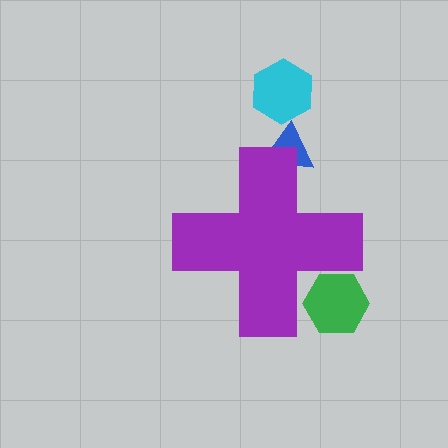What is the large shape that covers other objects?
A purple cross.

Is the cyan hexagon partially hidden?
No, the cyan hexagon is fully visible.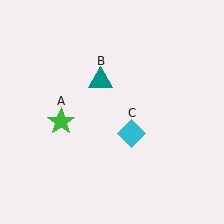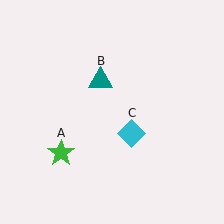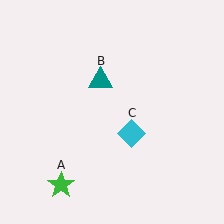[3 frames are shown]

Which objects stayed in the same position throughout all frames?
Teal triangle (object B) and cyan diamond (object C) remained stationary.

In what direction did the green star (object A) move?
The green star (object A) moved down.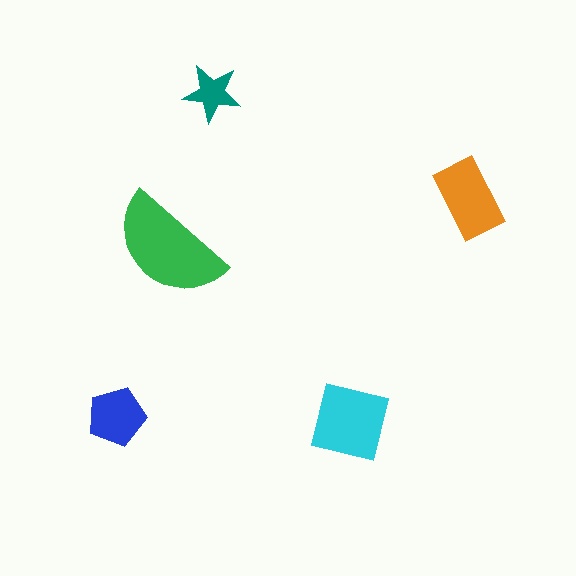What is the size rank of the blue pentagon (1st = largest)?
4th.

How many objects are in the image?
There are 5 objects in the image.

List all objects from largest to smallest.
The green semicircle, the cyan square, the orange rectangle, the blue pentagon, the teal star.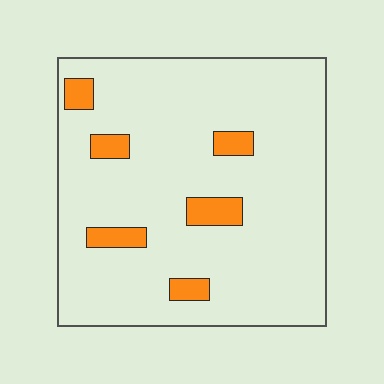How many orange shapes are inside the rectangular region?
6.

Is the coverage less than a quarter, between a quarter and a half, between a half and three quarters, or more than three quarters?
Less than a quarter.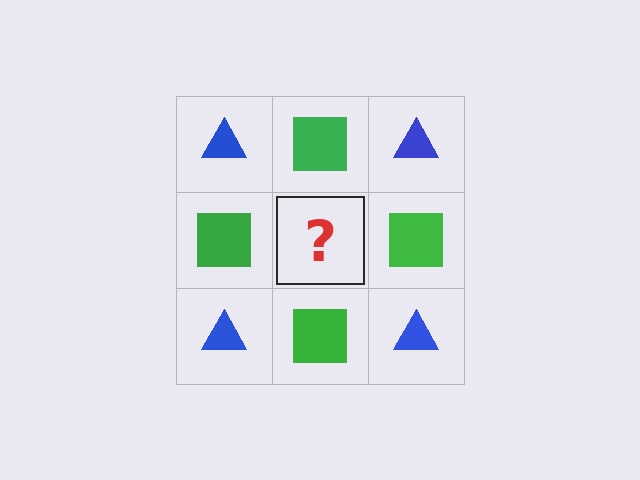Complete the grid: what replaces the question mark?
The question mark should be replaced with a blue triangle.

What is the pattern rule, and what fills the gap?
The rule is that it alternates blue triangle and green square in a checkerboard pattern. The gap should be filled with a blue triangle.